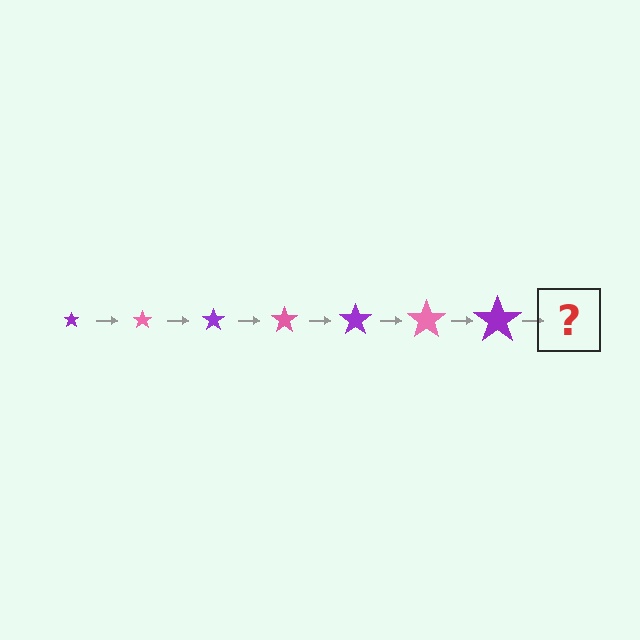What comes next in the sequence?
The next element should be a pink star, larger than the previous one.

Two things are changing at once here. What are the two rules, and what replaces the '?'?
The two rules are that the star grows larger each step and the color cycles through purple and pink. The '?' should be a pink star, larger than the previous one.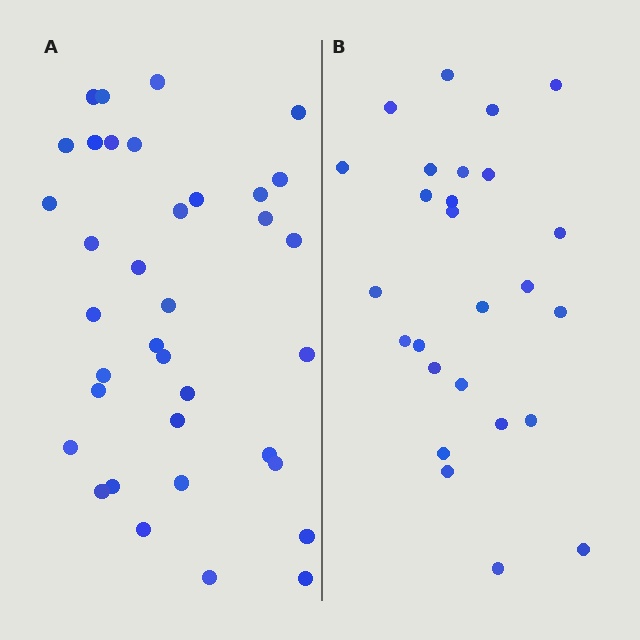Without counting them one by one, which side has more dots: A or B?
Region A (the left region) has more dots.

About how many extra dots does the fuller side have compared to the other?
Region A has roughly 10 or so more dots than region B.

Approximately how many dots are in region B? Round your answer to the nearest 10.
About 30 dots. (The exact count is 26, which rounds to 30.)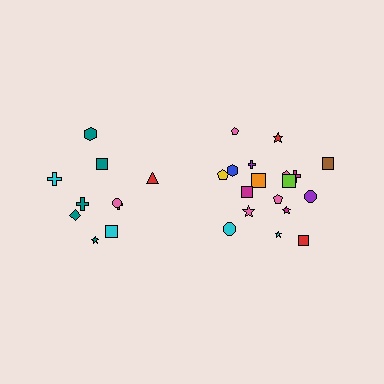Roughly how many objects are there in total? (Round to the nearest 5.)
Roughly 30 objects in total.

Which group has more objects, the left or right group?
The right group.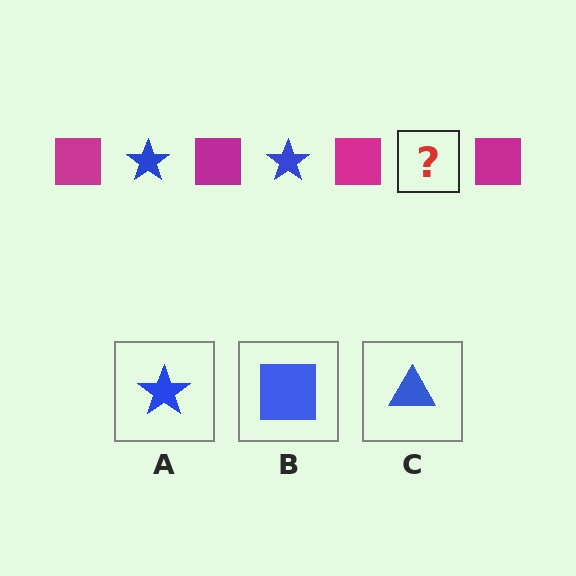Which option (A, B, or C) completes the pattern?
A.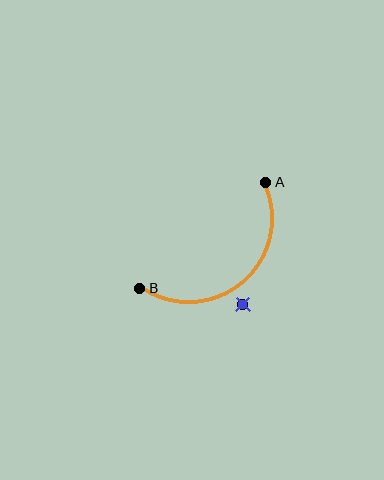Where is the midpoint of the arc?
The arc midpoint is the point on the curve farthest from the straight line joining A and B. It sits below and to the right of that line.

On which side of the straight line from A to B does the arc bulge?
The arc bulges below and to the right of the straight line connecting A and B.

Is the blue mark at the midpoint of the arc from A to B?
No — the blue mark does not lie on the arc at all. It sits slightly outside the curve.